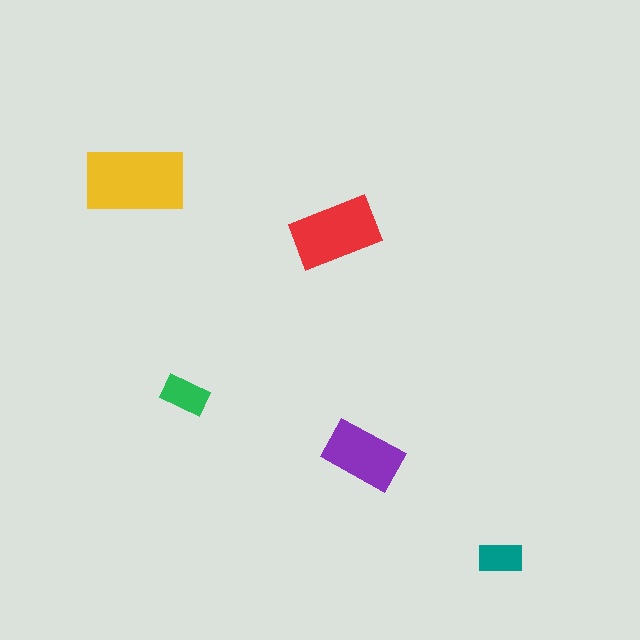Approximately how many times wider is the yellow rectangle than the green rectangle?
About 2 times wider.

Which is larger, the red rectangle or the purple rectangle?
The red one.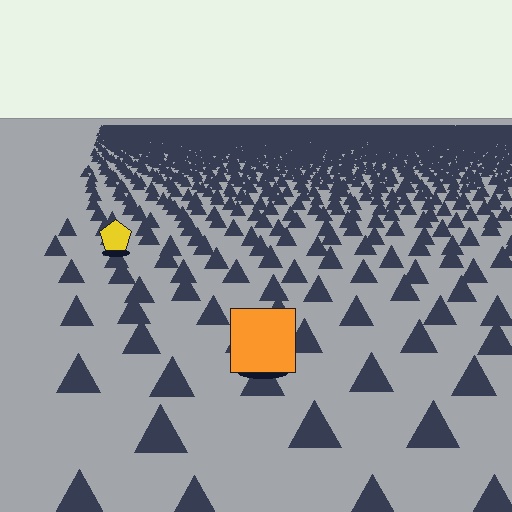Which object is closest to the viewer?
The orange square is closest. The texture marks near it are larger and more spread out.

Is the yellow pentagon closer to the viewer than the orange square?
No. The orange square is closer — you can tell from the texture gradient: the ground texture is coarser near it.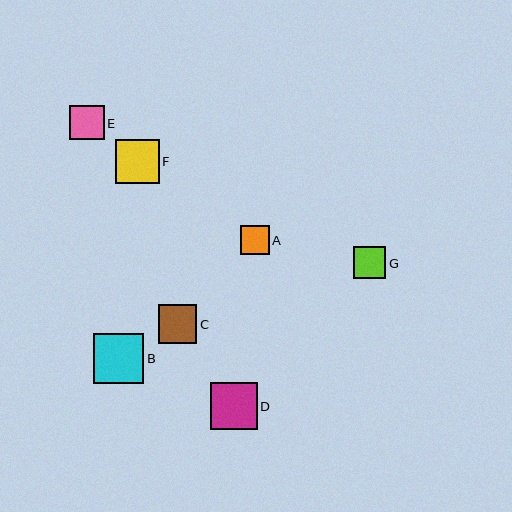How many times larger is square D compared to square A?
Square D is approximately 1.6 times the size of square A.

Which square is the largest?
Square B is the largest with a size of approximately 50 pixels.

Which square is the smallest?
Square A is the smallest with a size of approximately 29 pixels.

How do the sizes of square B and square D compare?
Square B and square D are approximately the same size.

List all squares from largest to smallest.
From largest to smallest: B, D, F, C, E, G, A.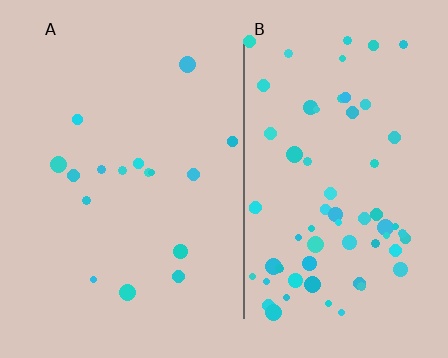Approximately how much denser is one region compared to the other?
Approximately 4.1× — region B over region A.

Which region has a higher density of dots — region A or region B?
B (the right).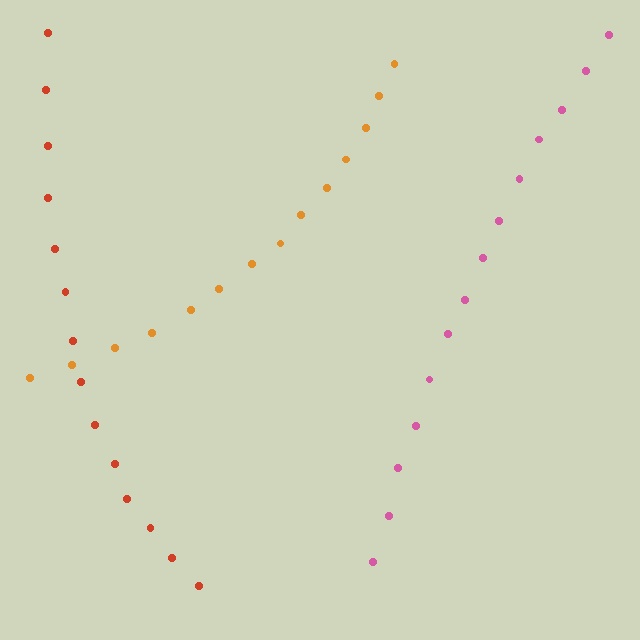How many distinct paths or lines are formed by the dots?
There are 3 distinct paths.